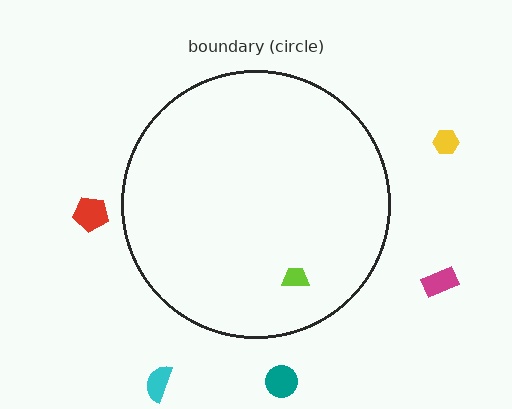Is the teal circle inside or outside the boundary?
Outside.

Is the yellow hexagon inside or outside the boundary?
Outside.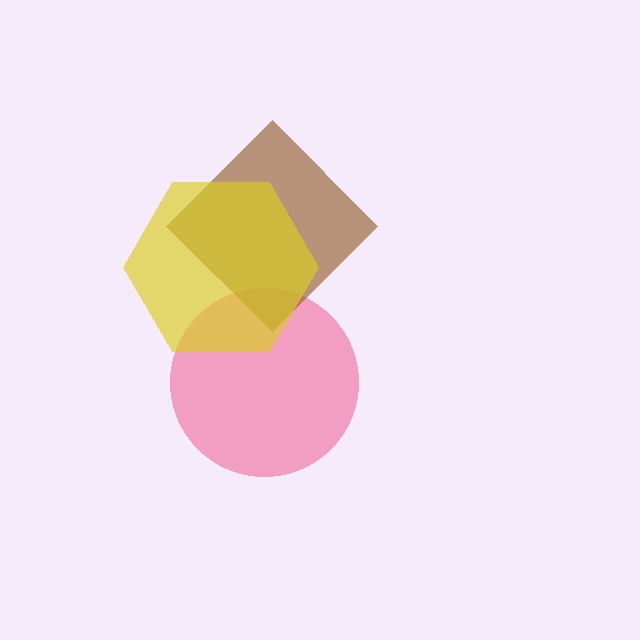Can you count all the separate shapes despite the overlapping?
Yes, there are 3 separate shapes.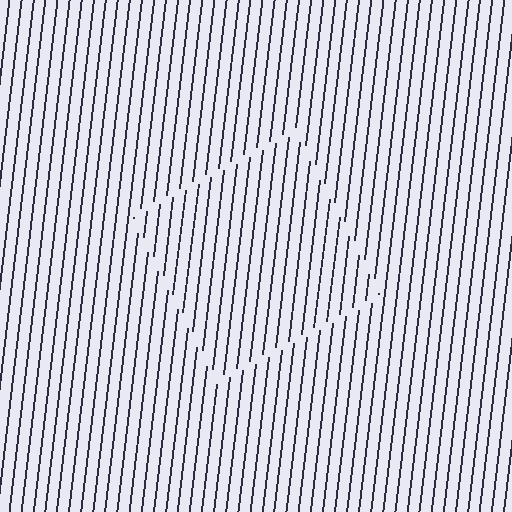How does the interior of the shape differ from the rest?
The interior of the shape contains the same grating, shifted by half a period — the contour is defined by the phase discontinuity where line-ends from the inner and outer gratings abut.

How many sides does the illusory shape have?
4 sides — the line-ends trace a square.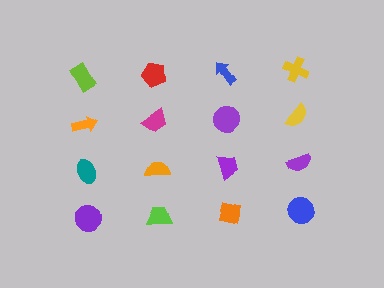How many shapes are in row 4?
4 shapes.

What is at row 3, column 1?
A teal ellipse.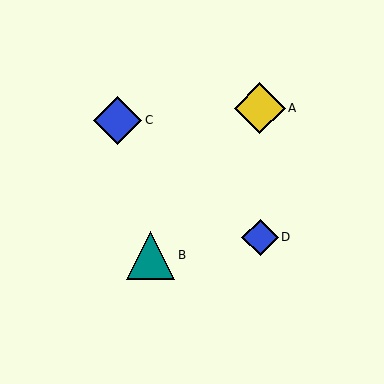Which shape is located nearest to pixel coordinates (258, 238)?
The blue diamond (labeled D) at (260, 237) is nearest to that location.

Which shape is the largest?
The yellow diamond (labeled A) is the largest.